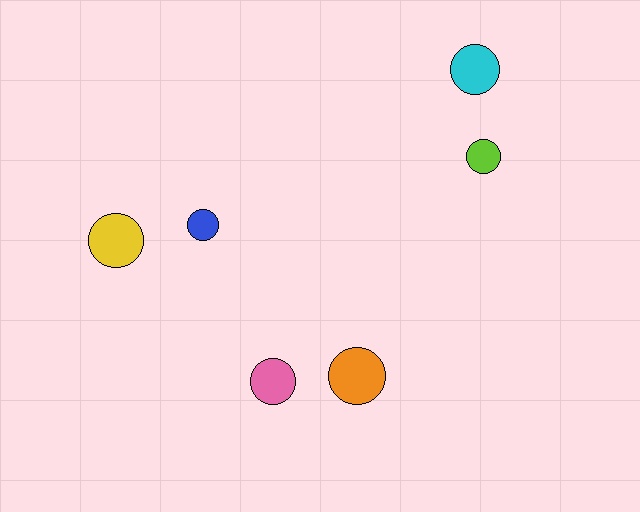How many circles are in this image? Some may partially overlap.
There are 6 circles.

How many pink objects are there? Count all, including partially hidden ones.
There is 1 pink object.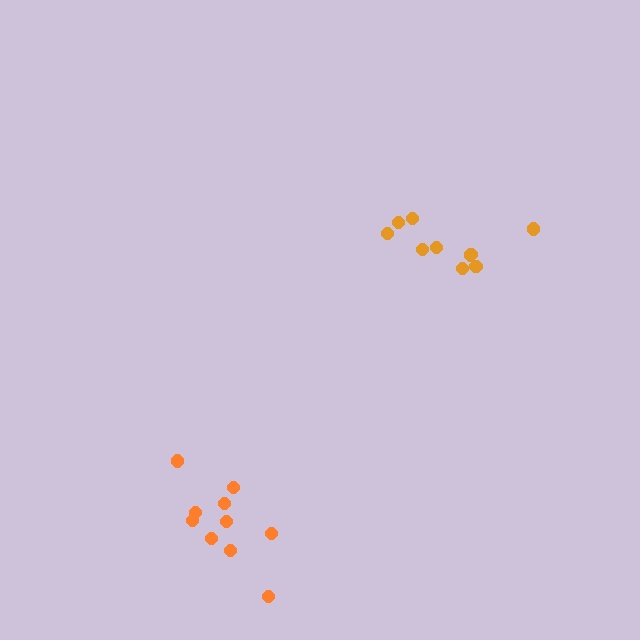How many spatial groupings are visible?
There are 2 spatial groupings.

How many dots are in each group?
Group 1: 10 dots, Group 2: 10 dots (20 total).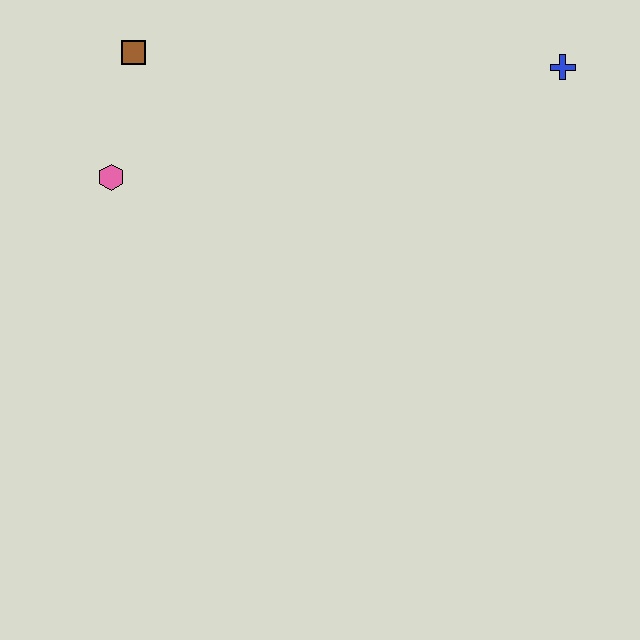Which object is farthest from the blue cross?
The pink hexagon is farthest from the blue cross.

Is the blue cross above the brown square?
No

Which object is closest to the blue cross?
The brown square is closest to the blue cross.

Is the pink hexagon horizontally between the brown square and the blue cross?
No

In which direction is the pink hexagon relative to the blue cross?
The pink hexagon is to the left of the blue cross.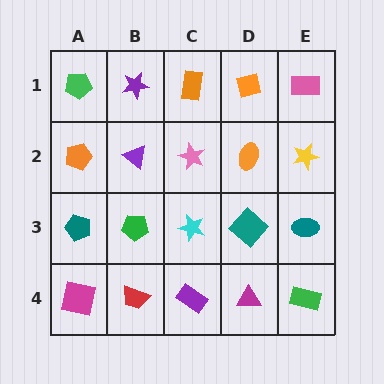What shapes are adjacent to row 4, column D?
A teal diamond (row 3, column D), a purple rectangle (row 4, column C), a green rectangle (row 4, column E).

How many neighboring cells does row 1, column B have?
3.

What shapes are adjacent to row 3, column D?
An orange ellipse (row 2, column D), a magenta triangle (row 4, column D), a cyan star (row 3, column C), a teal ellipse (row 3, column E).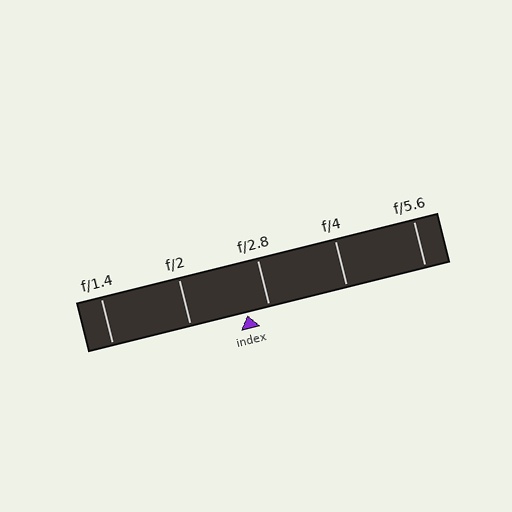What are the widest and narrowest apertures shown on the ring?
The widest aperture shown is f/1.4 and the narrowest is f/5.6.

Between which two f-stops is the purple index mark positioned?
The index mark is between f/2 and f/2.8.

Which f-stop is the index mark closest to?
The index mark is closest to f/2.8.